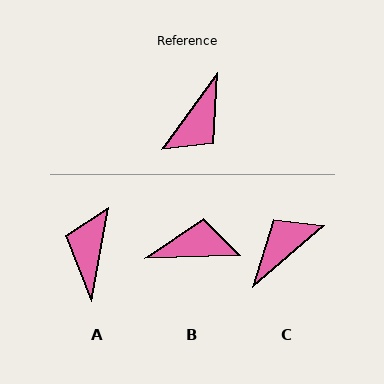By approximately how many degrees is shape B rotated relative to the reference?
Approximately 127 degrees counter-clockwise.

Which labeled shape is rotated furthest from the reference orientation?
C, about 166 degrees away.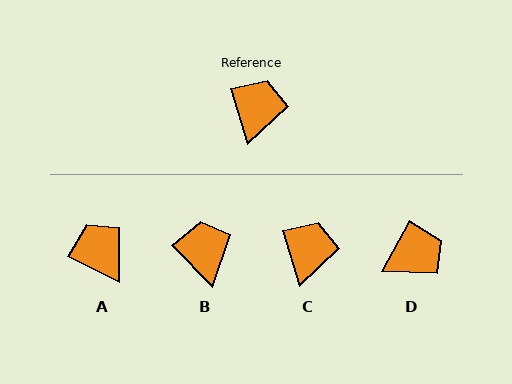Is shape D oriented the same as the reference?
No, it is off by about 46 degrees.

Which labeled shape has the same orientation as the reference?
C.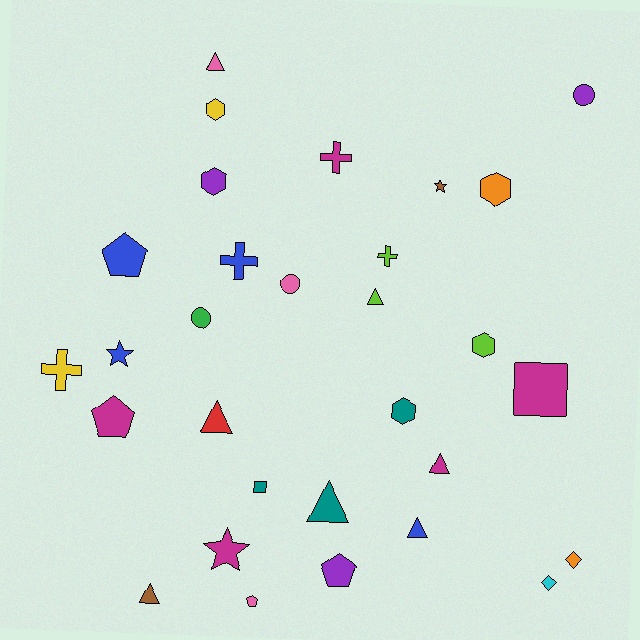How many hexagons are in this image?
There are 5 hexagons.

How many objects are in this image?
There are 30 objects.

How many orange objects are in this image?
There are 2 orange objects.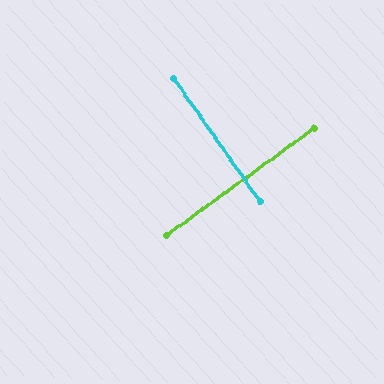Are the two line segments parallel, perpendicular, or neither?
Perpendicular — they meet at approximately 90°.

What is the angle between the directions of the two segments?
Approximately 90 degrees.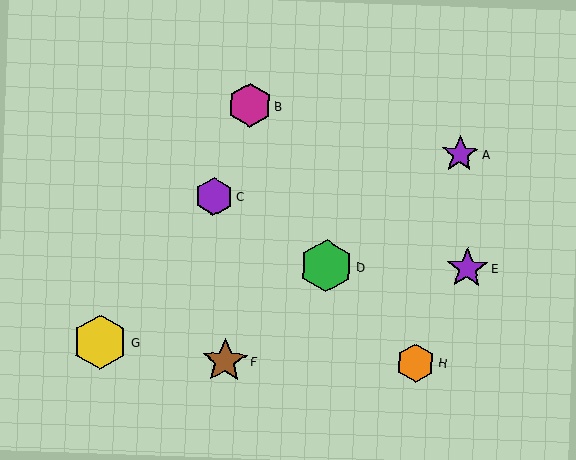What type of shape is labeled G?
Shape G is a yellow hexagon.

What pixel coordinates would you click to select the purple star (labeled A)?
Click at (460, 154) to select the purple star A.